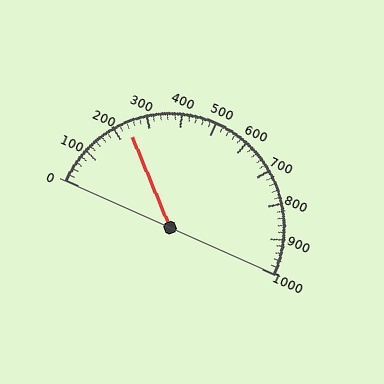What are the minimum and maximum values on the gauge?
The gauge ranges from 0 to 1000.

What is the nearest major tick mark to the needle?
The nearest major tick mark is 200.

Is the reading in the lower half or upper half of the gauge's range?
The reading is in the lower half of the range (0 to 1000).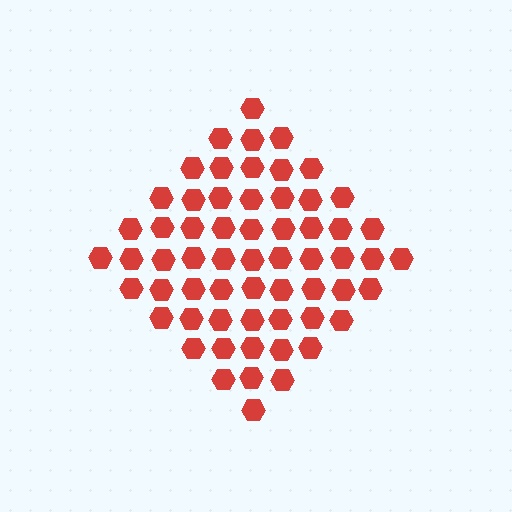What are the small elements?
The small elements are hexagons.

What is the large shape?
The large shape is a diamond.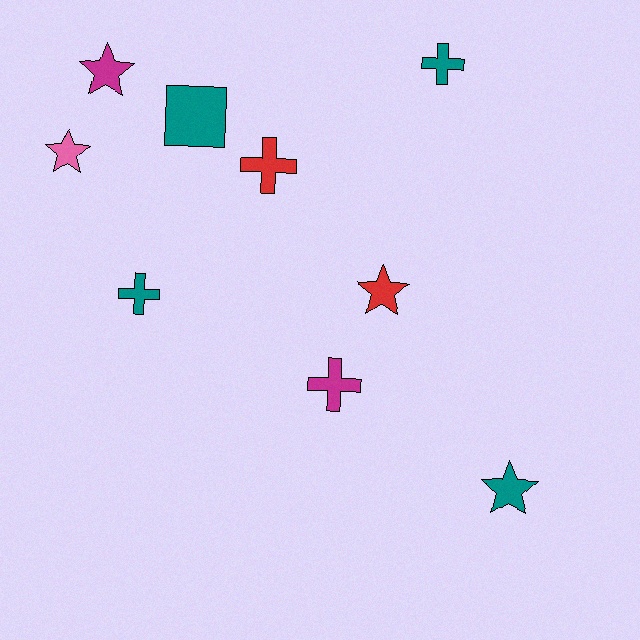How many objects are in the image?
There are 9 objects.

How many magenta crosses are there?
There is 1 magenta cross.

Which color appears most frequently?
Teal, with 4 objects.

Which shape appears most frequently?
Cross, with 4 objects.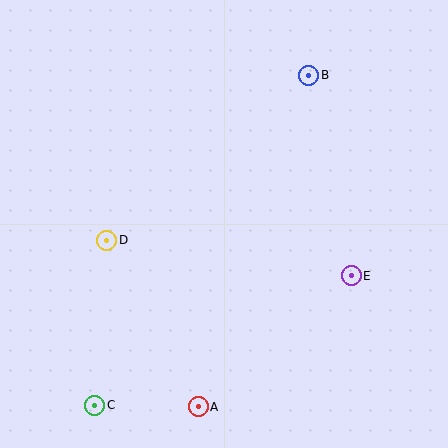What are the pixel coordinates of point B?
Point B is at (309, 75).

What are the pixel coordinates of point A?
Point A is at (198, 407).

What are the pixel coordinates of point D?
Point D is at (107, 240).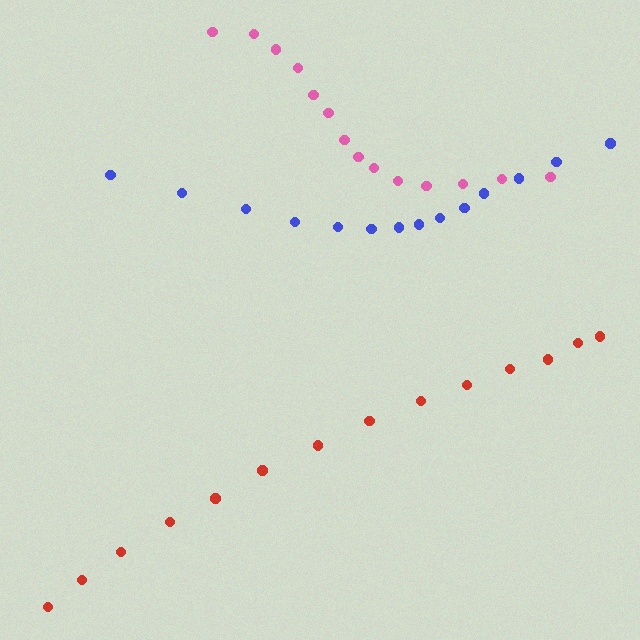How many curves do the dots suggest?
There are 3 distinct paths.